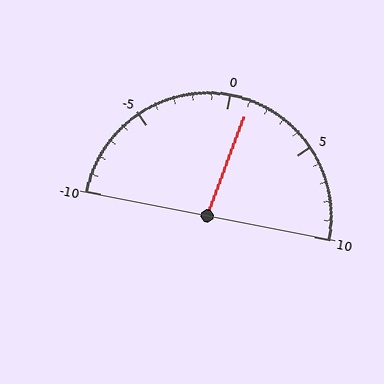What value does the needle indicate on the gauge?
The needle indicates approximately 1.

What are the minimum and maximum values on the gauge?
The gauge ranges from -10 to 10.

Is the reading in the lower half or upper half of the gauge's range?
The reading is in the upper half of the range (-10 to 10).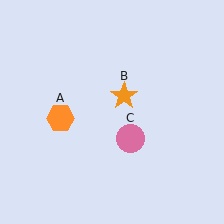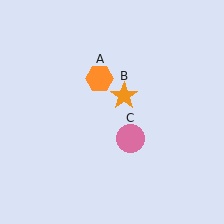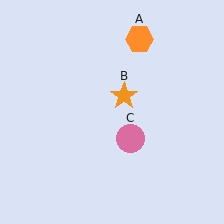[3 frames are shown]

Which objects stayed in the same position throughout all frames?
Orange star (object B) and pink circle (object C) remained stationary.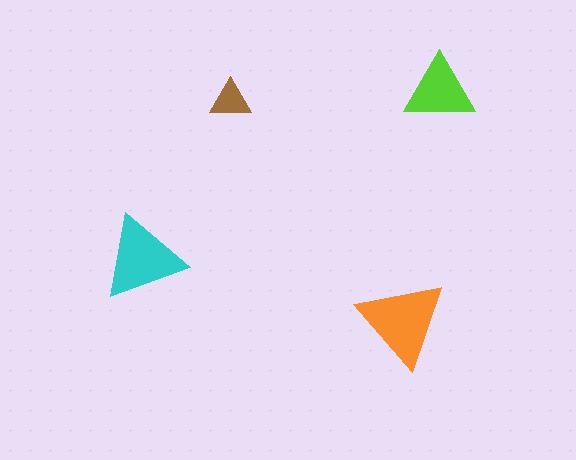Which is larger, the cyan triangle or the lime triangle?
The cyan one.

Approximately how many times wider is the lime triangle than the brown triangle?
About 1.5 times wider.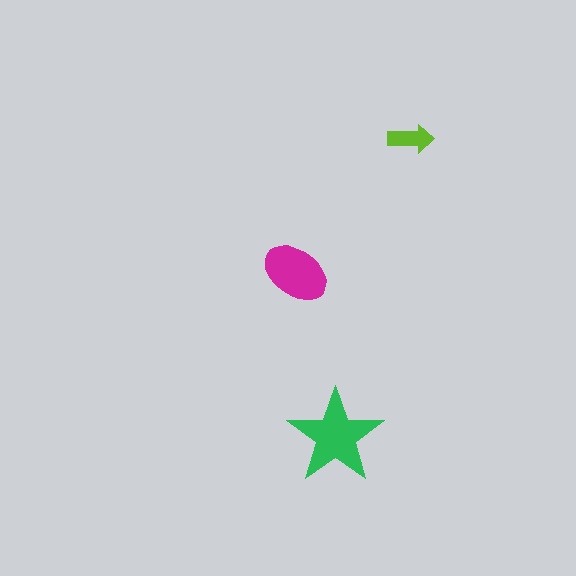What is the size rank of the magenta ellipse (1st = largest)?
2nd.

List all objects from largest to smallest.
The green star, the magenta ellipse, the lime arrow.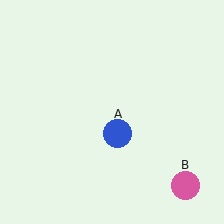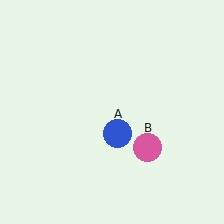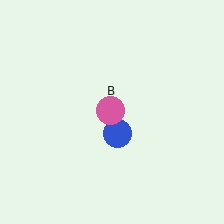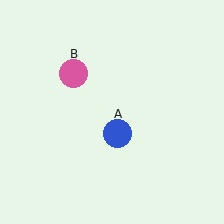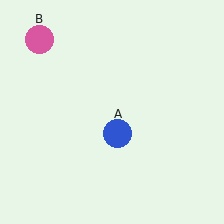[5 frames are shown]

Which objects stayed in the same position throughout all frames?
Blue circle (object A) remained stationary.